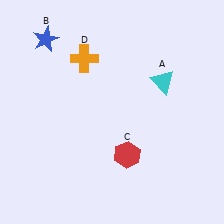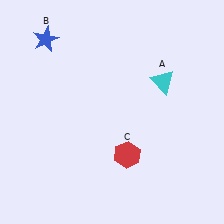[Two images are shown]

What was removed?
The orange cross (D) was removed in Image 2.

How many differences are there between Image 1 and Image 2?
There is 1 difference between the two images.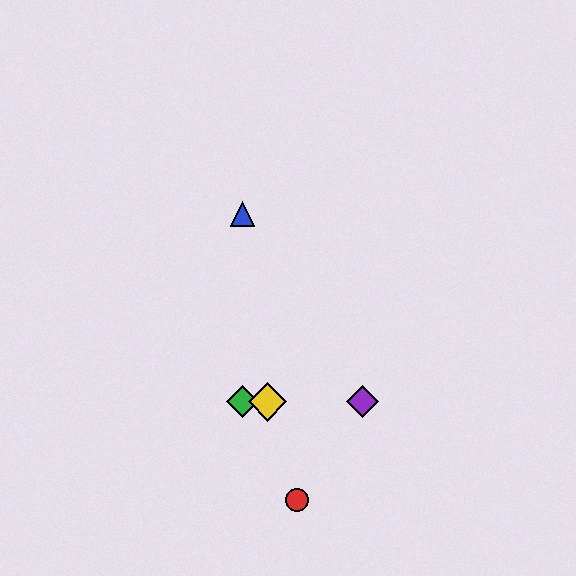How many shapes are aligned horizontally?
3 shapes (the green diamond, the yellow diamond, the purple diamond) are aligned horizontally.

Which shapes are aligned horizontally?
The green diamond, the yellow diamond, the purple diamond are aligned horizontally.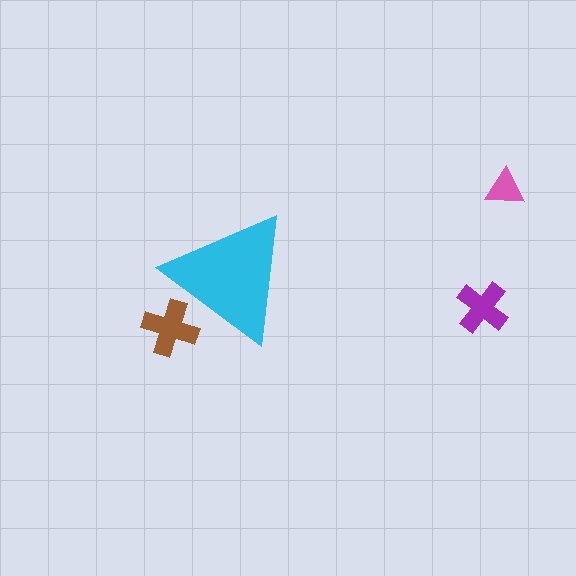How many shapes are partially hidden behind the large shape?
1 shape is partially hidden.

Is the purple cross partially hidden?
No, the purple cross is fully visible.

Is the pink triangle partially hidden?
No, the pink triangle is fully visible.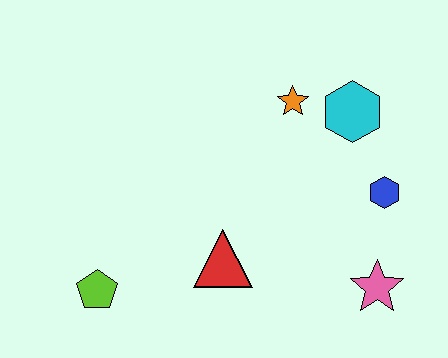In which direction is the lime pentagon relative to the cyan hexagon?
The lime pentagon is to the left of the cyan hexagon.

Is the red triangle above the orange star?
No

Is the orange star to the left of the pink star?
Yes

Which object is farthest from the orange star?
The lime pentagon is farthest from the orange star.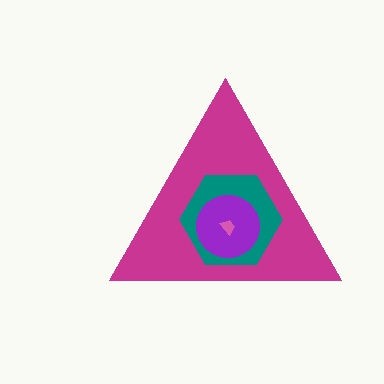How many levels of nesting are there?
4.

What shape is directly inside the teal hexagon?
The purple circle.